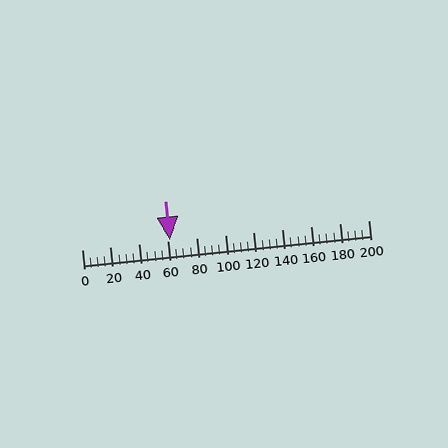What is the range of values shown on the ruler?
The ruler shows values from 0 to 200.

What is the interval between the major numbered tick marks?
The major tick marks are spaced 20 units apart.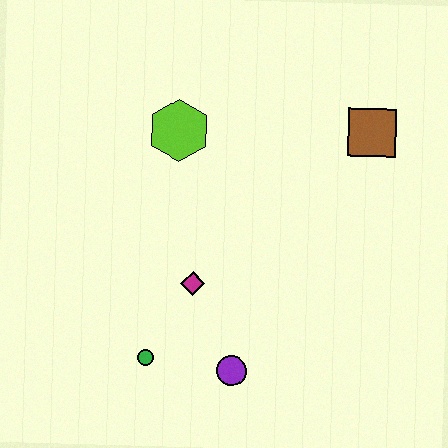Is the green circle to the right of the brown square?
No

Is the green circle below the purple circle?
No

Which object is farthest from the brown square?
The green circle is farthest from the brown square.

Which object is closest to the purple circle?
The green circle is closest to the purple circle.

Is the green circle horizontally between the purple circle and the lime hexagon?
No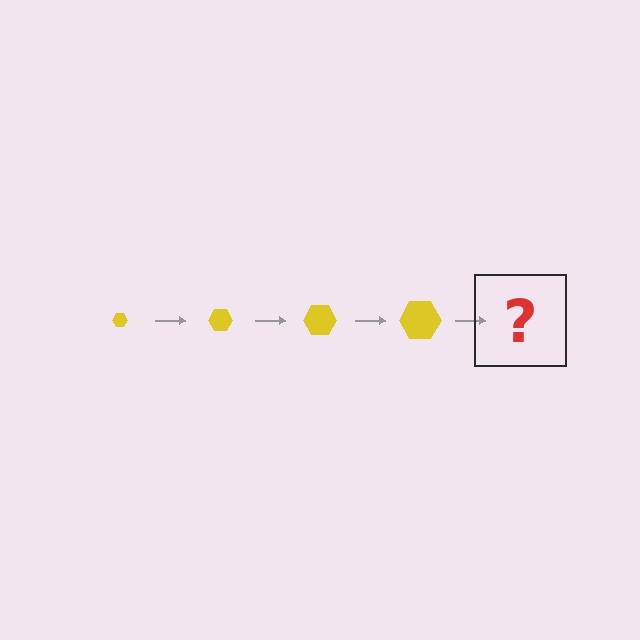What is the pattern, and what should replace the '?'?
The pattern is that the hexagon gets progressively larger each step. The '?' should be a yellow hexagon, larger than the previous one.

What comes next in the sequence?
The next element should be a yellow hexagon, larger than the previous one.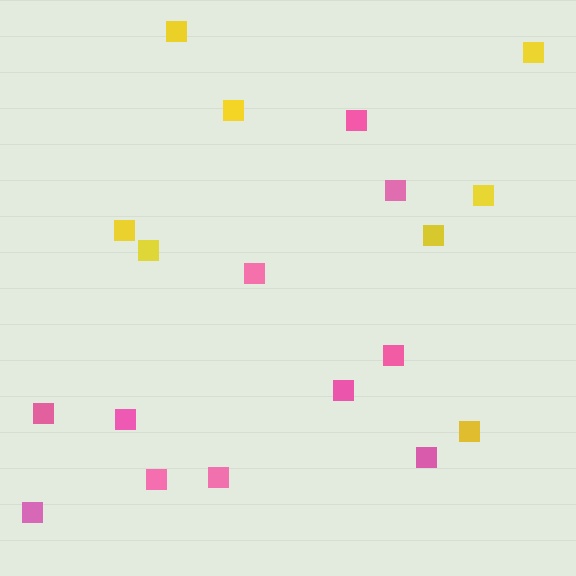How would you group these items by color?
There are 2 groups: one group of pink squares (11) and one group of yellow squares (8).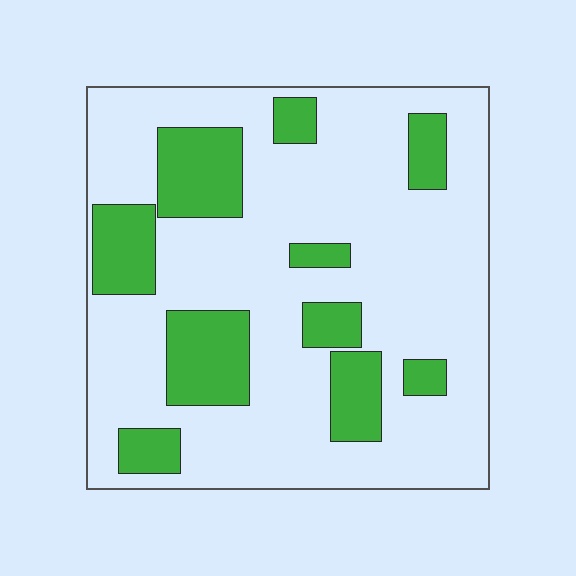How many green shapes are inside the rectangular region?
10.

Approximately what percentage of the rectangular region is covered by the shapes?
Approximately 25%.